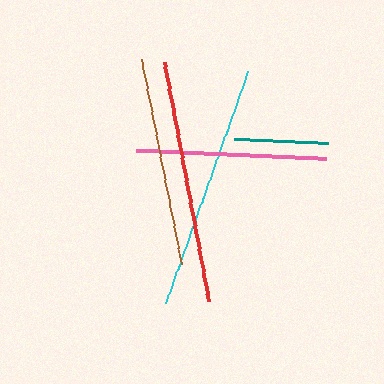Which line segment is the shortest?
The teal line is the shortest at approximately 95 pixels.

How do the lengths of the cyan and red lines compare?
The cyan and red lines are approximately the same length.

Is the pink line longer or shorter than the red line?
The red line is longer than the pink line.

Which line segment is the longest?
The cyan line is the longest at approximately 246 pixels.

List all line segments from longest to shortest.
From longest to shortest: cyan, red, brown, pink, teal.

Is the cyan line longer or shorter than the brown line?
The cyan line is longer than the brown line.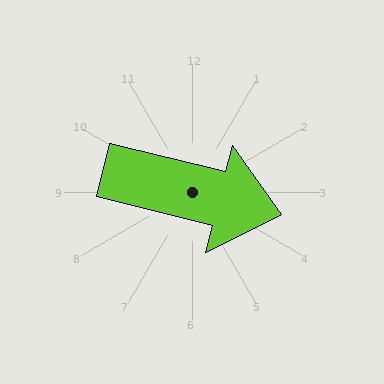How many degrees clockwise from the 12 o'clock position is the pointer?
Approximately 104 degrees.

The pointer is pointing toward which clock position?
Roughly 3 o'clock.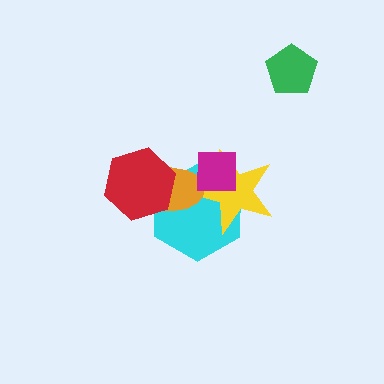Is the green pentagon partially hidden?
No, no other shape covers it.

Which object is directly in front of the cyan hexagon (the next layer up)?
The yellow star is directly in front of the cyan hexagon.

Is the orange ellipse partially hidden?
Yes, it is partially covered by another shape.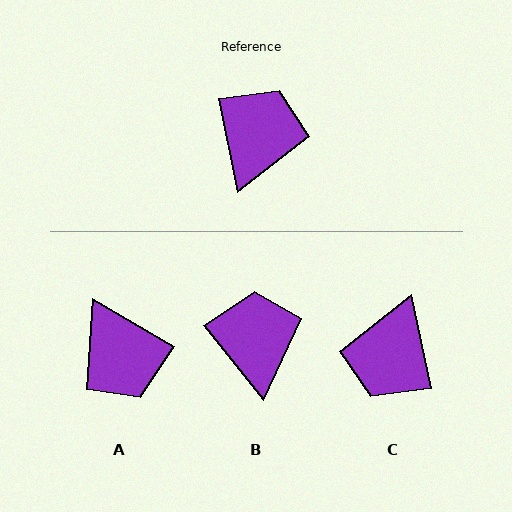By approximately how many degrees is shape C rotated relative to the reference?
Approximately 180 degrees clockwise.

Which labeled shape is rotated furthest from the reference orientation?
C, about 180 degrees away.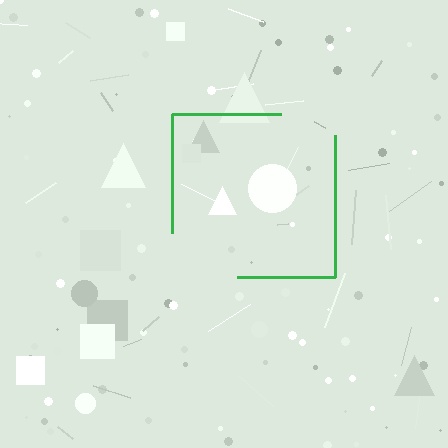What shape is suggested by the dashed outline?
The dashed outline suggests a square.